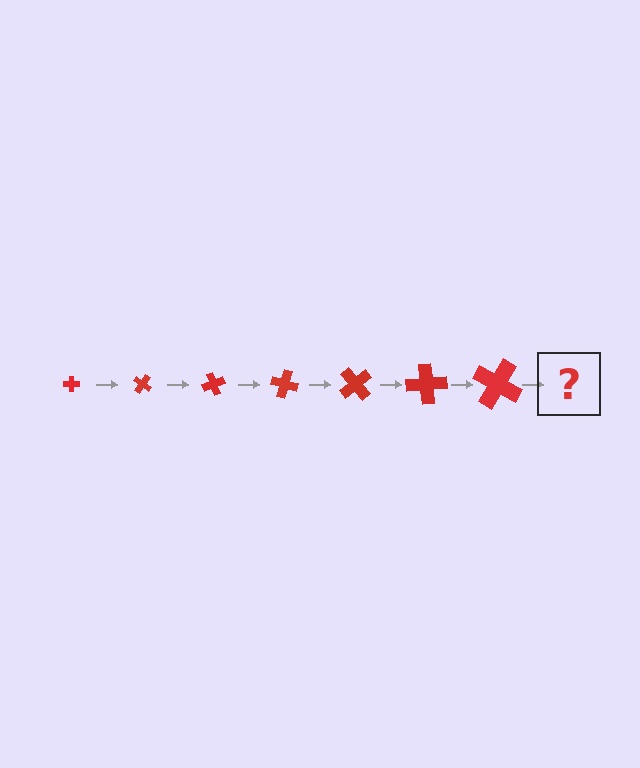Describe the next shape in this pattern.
It should be a cross, larger than the previous one and rotated 245 degrees from the start.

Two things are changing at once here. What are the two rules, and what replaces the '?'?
The two rules are that the cross grows larger each step and it rotates 35 degrees each step. The '?' should be a cross, larger than the previous one and rotated 245 degrees from the start.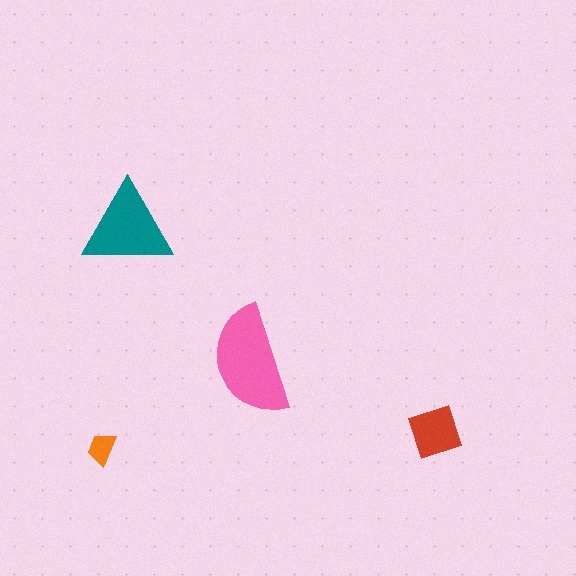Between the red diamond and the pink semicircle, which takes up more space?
The pink semicircle.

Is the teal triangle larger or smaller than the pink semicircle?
Smaller.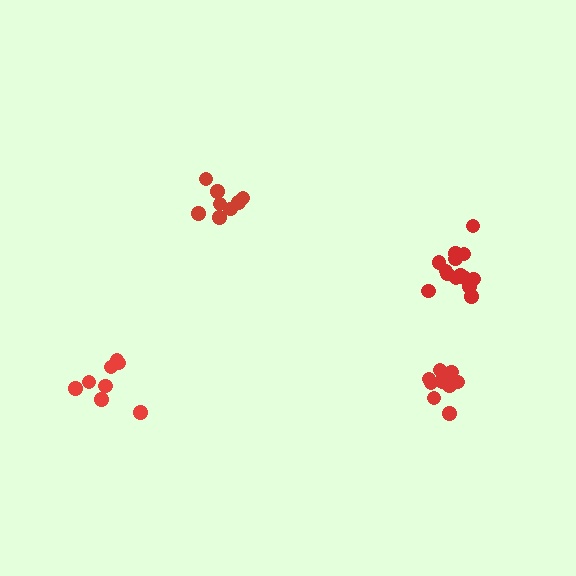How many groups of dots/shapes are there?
There are 4 groups.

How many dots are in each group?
Group 1: 10 dots, Group 2: 14 dots, Group 3: 8 dots, Group 4: 8 dots (40 total).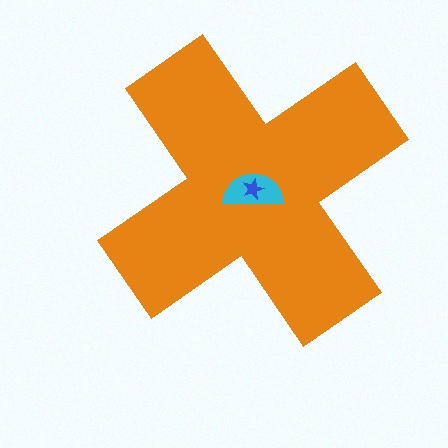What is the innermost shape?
The blue star.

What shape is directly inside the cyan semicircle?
The blue star.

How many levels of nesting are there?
3.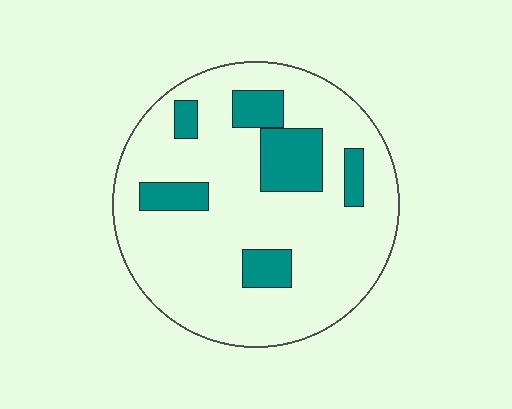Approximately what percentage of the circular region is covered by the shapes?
Approximately 20%.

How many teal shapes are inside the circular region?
6.